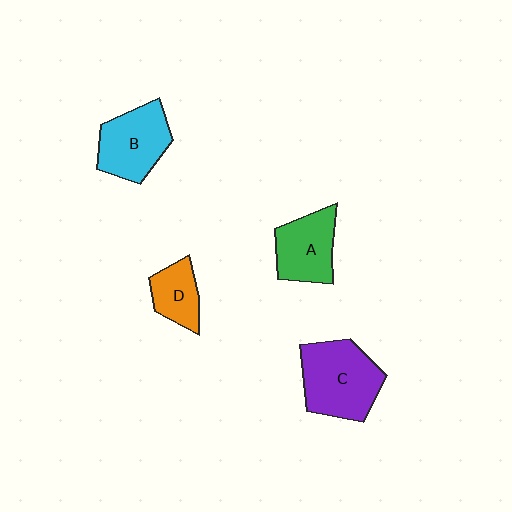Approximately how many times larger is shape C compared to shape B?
Approximately 1.2 times.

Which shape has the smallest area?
Shape D (orange).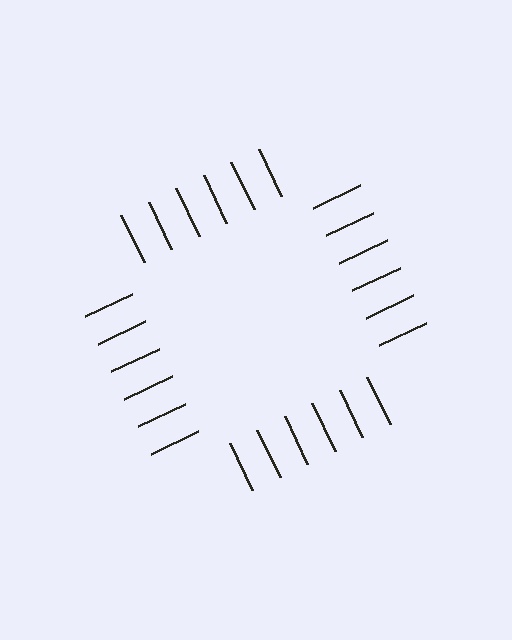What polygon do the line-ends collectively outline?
An illusory square — the line segments terminate on its edges but no continuous stroke is drawn.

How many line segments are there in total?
24 — 6 along each of the 4 edges.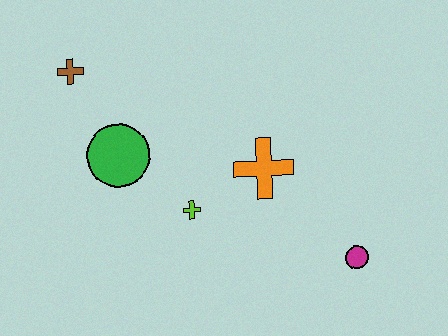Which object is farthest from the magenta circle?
The brown cross is farthest from the magenta circle.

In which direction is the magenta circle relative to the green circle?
The magenta circle is to the right of the green circle.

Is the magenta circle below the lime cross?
Yes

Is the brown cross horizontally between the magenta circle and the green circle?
No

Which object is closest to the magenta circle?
The orange cross is closest to the magenta circle.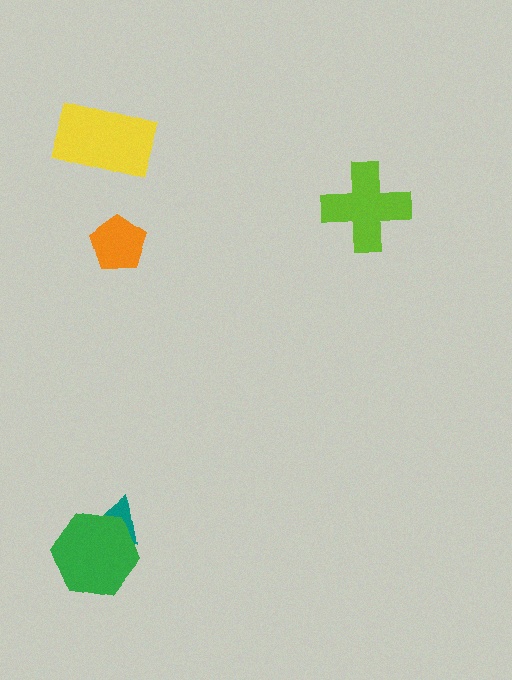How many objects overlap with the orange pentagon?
0 objects overlap with the orange pentagon.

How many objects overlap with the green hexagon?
1 object overlaps with the green hexagon.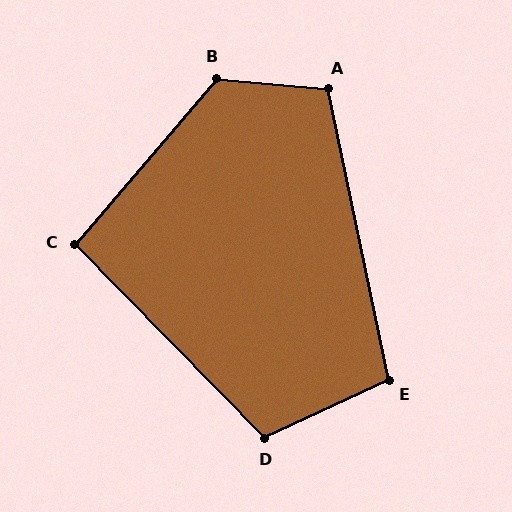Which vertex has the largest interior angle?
B, at approximately 125 degrees.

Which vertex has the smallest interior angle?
C, at approximately 95 degrees.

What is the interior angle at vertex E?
Approximately 103 degrees (obtuse).